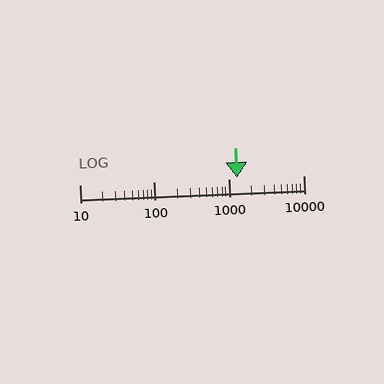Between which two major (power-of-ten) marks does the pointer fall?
The pointer is between 1000 and 10000.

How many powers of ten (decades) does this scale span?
The scale spans 3 decades, from 10 to 10000.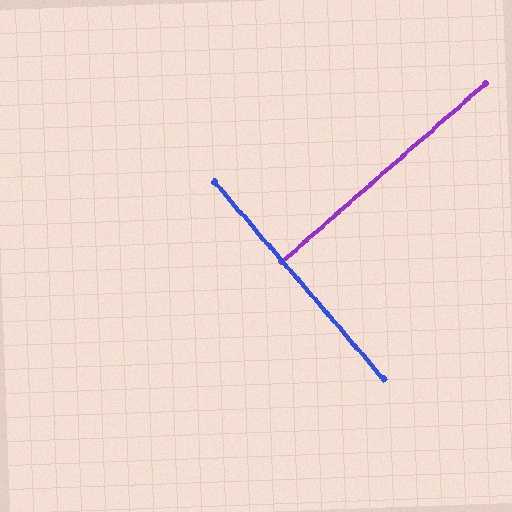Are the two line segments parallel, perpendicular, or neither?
Perpendicular — they meet at approximately 89°.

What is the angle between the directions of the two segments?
Approximately 89 degrees.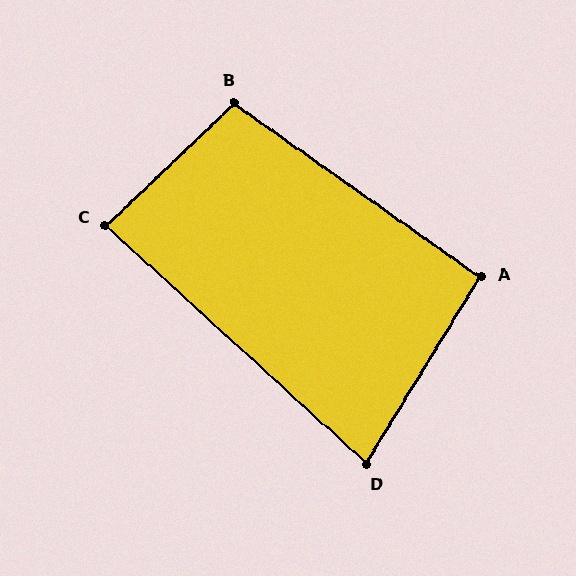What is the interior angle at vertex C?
Approximately 86 degrees (approximately right).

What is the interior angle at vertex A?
Approximately 94 degrees (approximately right).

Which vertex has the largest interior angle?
B, at approximately 101 degrees.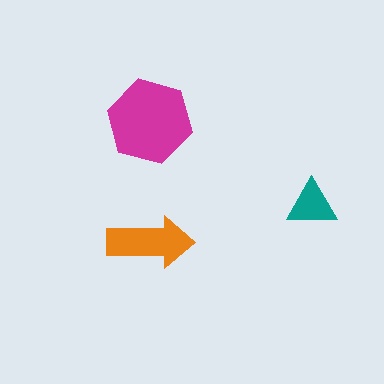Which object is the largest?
The magenta hexagon.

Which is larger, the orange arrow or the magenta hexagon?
The magenta hexagon.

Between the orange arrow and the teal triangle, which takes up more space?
The orange arrow.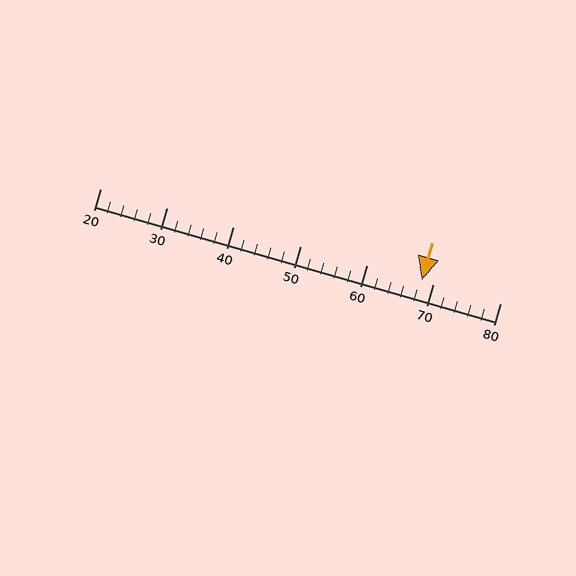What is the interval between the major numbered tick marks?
The major tick marks are spaced 10 units apart.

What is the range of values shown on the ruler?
The ruler shows values from 20 to 80.